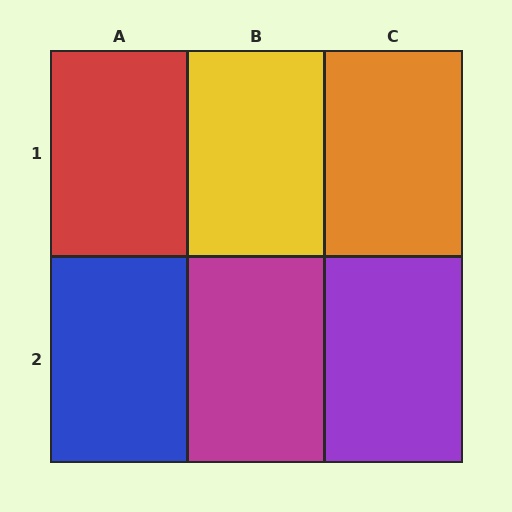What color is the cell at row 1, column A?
Red.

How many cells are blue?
1 cell is blue.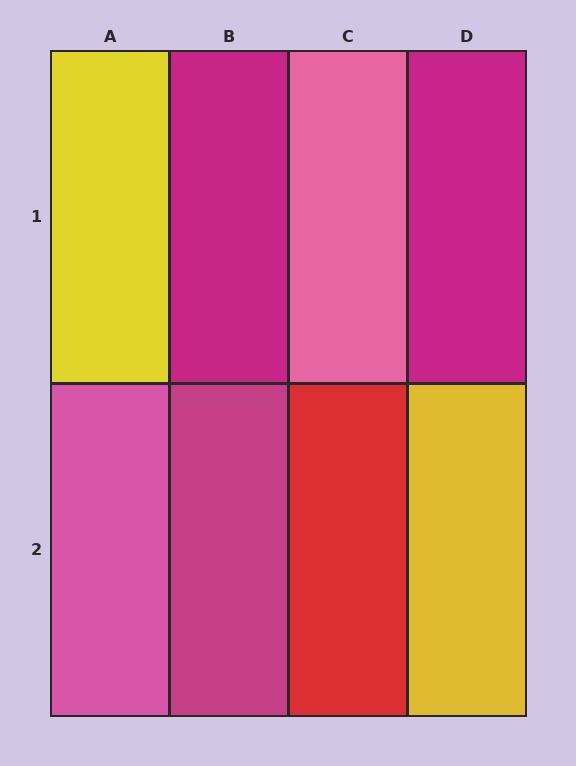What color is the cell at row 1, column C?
Pink.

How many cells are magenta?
3 cells are magenta.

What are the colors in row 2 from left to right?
Pink, magenta, red, yellow.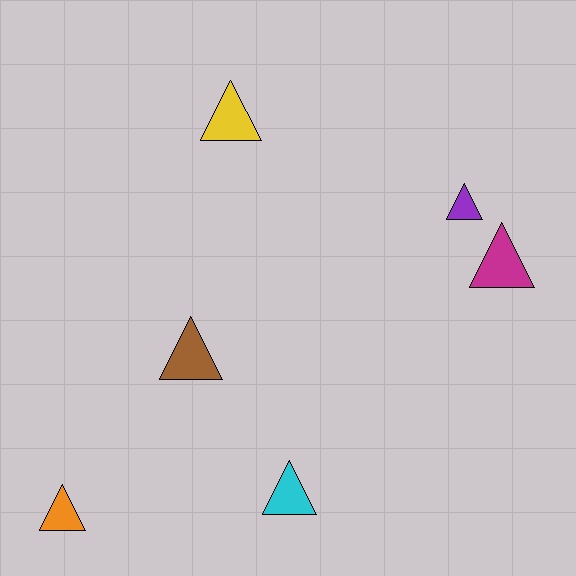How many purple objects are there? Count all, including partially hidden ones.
There is 1 purple object.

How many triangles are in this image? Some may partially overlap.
There are 6 triangles.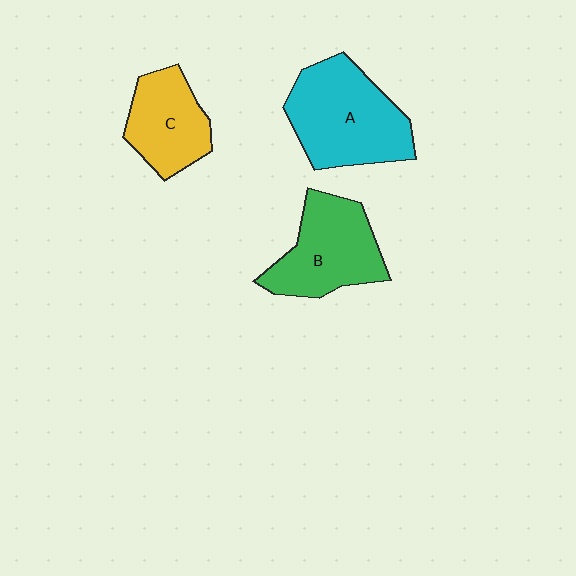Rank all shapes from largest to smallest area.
From largest to smallest: A (cyan), B (green), C (yellow).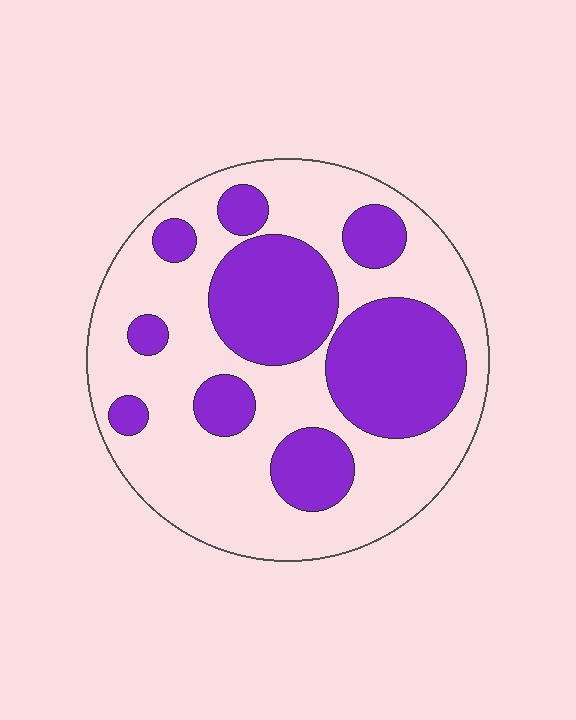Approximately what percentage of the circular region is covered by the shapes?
Approximately 35%.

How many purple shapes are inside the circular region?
9.